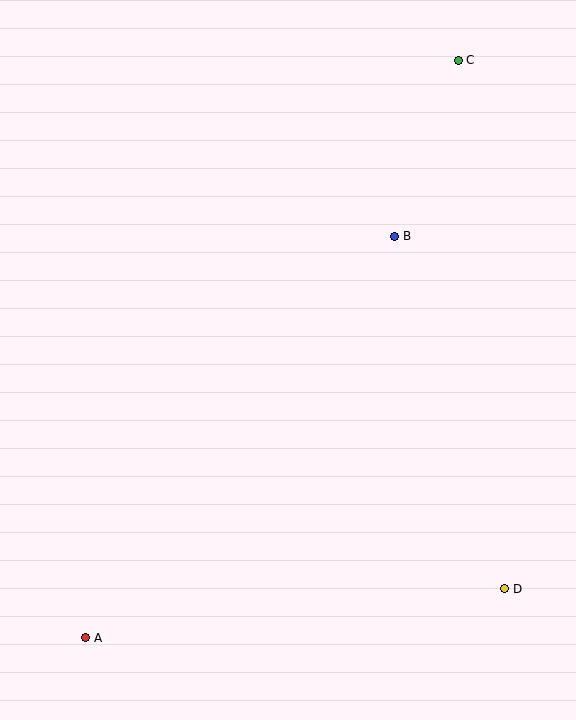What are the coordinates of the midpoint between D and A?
The midpoint between D and A is at (295, 613).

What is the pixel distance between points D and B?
The distance between D and B is 369 pixels.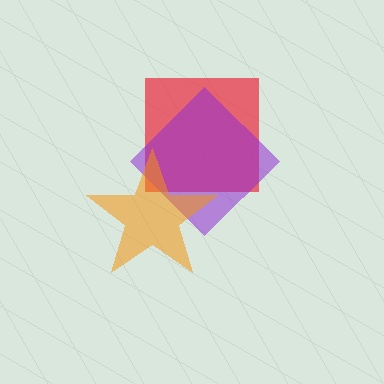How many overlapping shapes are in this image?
There are 3 overlapping shapes in the image.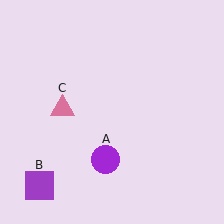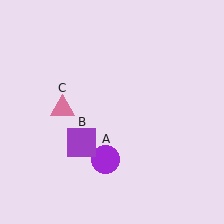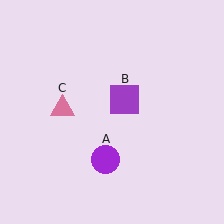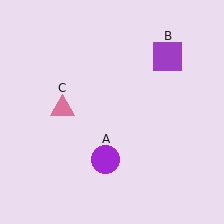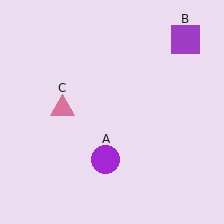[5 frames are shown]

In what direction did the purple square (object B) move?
The purple square (object B) moved up and to the right.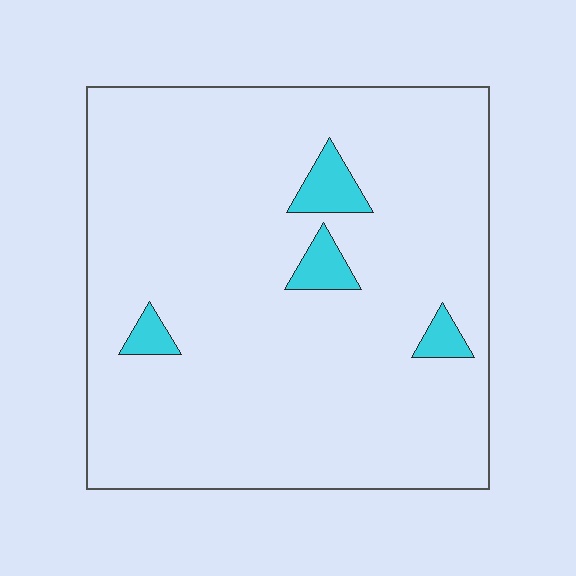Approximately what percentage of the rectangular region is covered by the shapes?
Approximately 5%.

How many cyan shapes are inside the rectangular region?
4.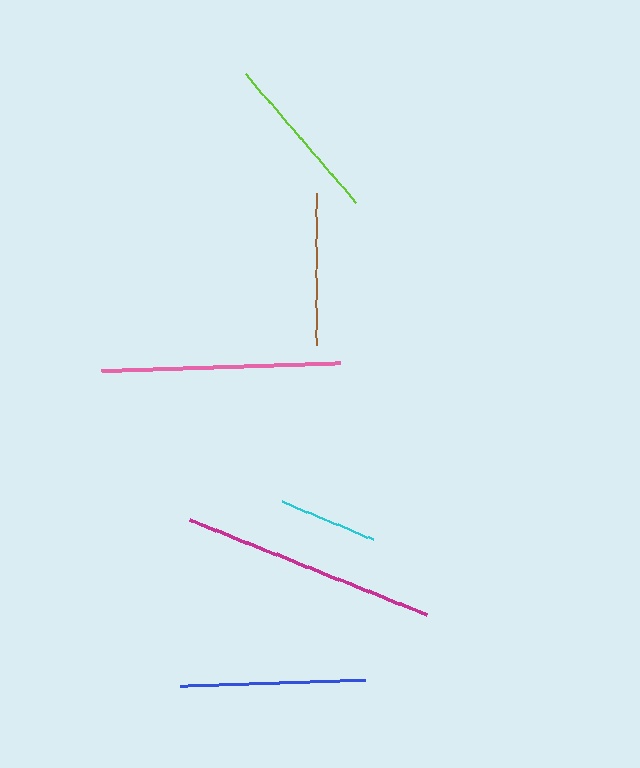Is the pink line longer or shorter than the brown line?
The pink line is longer than the brown line.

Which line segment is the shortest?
The cyan line is the shortest at approximately 99 pixels.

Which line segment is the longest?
The magenta line is the longest at approximately 254 pixels.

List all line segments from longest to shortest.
From longest to shortest: magenta, pink, blue, lime, brown, cyan.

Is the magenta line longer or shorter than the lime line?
The magenta line is longer than the lime line.